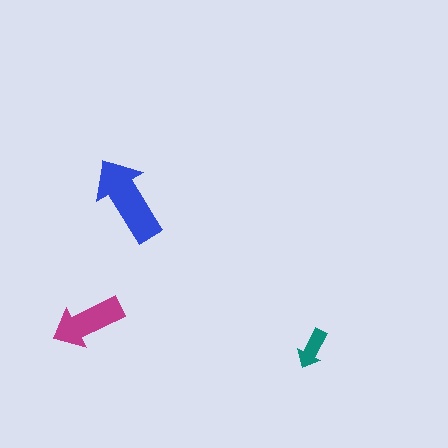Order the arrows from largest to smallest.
the blue one, the magenta one, the teal one.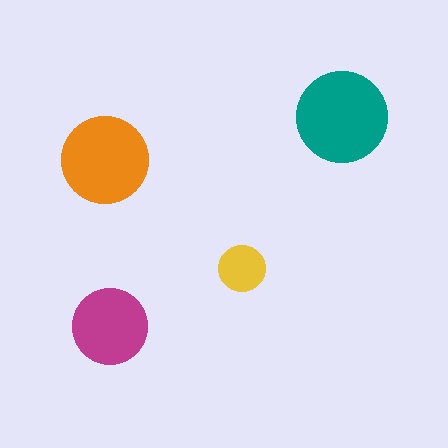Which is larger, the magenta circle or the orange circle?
The orange one.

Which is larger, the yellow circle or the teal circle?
The teal one.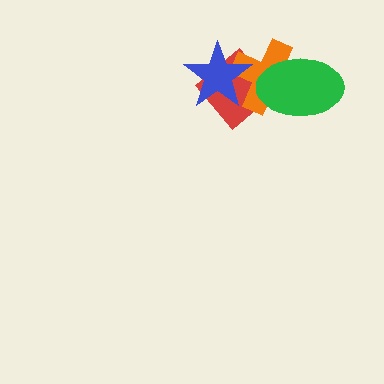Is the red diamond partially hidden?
Yes, it is partially covered by another shape.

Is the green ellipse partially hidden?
No, no other shape covers it.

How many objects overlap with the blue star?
2 objects overlap with the blue star.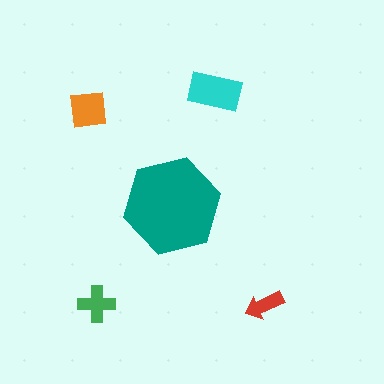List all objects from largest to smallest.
The teal hexagon, the cyan rectangle, the orange square, the green cross, the red arrow.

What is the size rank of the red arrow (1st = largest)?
5th.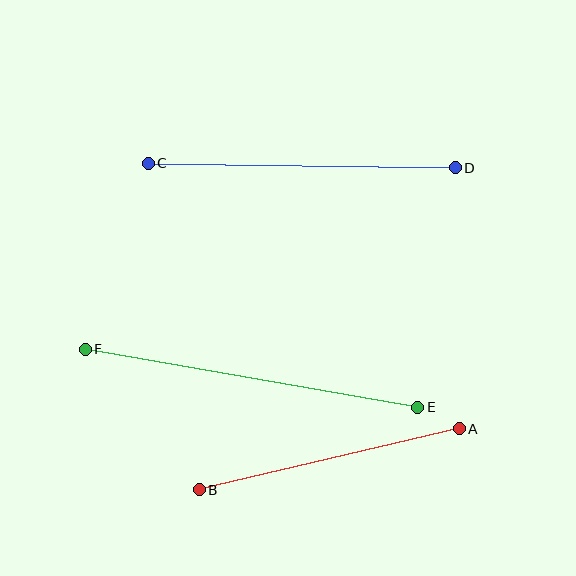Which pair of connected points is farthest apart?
Points E and F are farthest apart.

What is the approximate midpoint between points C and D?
The midpoint is at approximately (302, 165) pixels.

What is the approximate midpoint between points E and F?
The midpoint is at approximately (251, 378) pixels.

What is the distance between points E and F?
The distance is approximately 337 pixels.